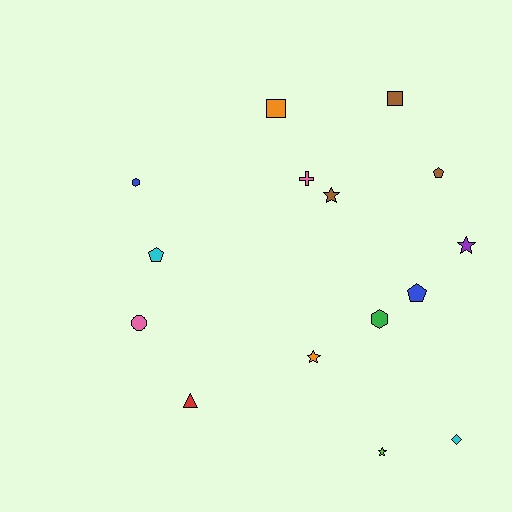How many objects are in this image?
There are 15 objects.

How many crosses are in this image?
There is 1 cross.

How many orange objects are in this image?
There are 2 orange objects.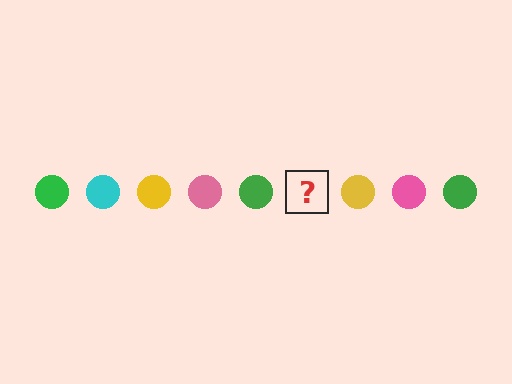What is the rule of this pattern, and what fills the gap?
The rule is that the pattern cycles through green, cyan, yellow, pink circles. The gap should be filled with a cyan circle.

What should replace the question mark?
The question mark should be replaced with a cyan circle.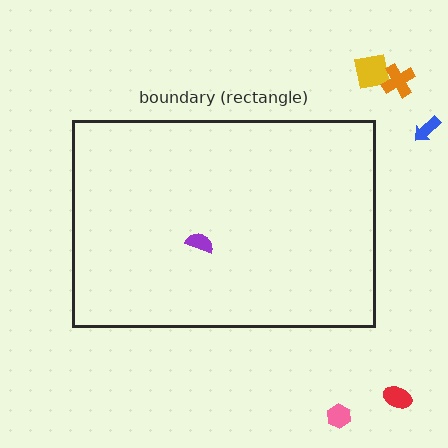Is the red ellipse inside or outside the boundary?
Outside.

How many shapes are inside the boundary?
1 inside, 5 outside.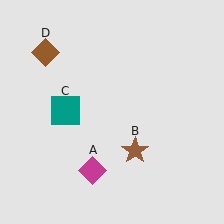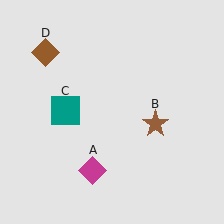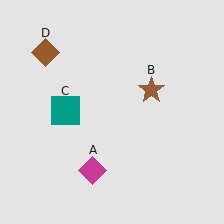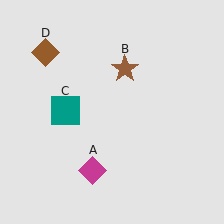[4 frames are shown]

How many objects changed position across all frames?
1 object changed position: brown star (object B).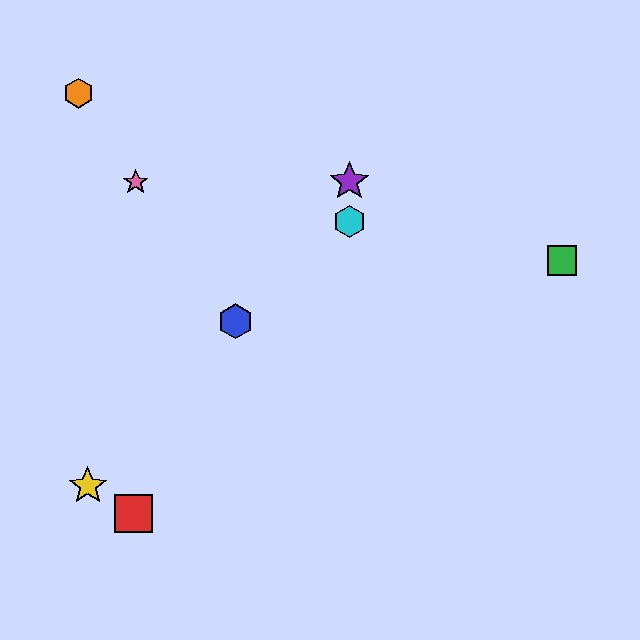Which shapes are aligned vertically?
The purple star, the cyan hexagon are aligned vertically.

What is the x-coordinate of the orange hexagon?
The orange hexagon is at x≈78.